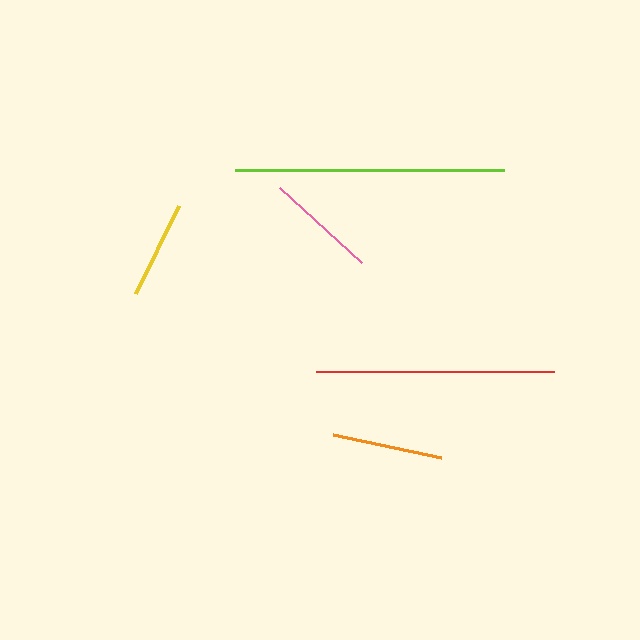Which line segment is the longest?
The lime line is the longest at approximately 268 pixels.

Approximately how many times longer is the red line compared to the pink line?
The red line is approximately 2.1 times the length of the pink line.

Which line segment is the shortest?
The yellow line is the shortest at approximately 99 pixels.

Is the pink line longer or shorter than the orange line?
The pink line is longer than the orange line.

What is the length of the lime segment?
The lime segment is approximately 268 pixels long.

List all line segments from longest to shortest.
From longest to shortest: lime, red, pink, orange, yellow.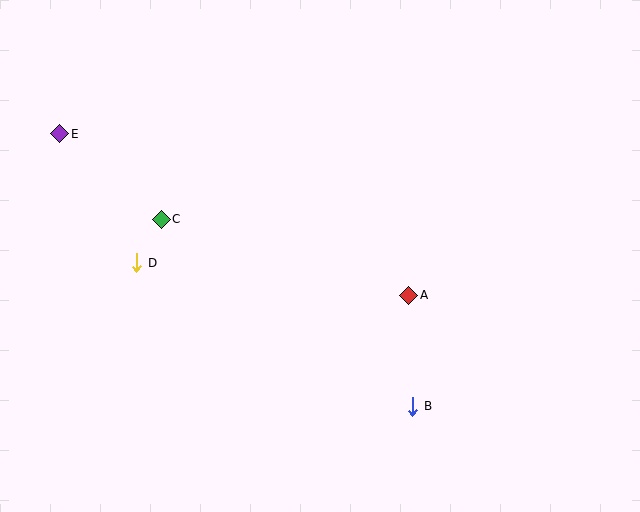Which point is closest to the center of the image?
Point A at (409, 295) is closest to the center.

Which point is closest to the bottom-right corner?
Point B is closest to the bottom-right corner.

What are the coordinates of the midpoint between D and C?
The midpoint between D and C is at (149, 241).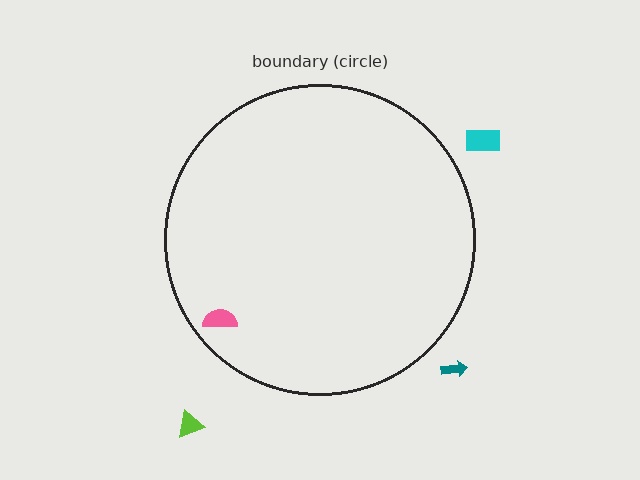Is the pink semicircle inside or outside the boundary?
Inside.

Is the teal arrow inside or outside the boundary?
Outside.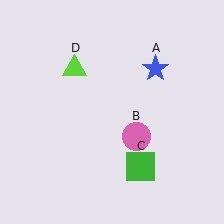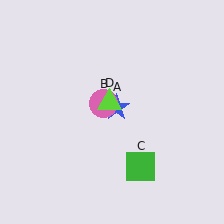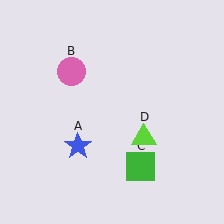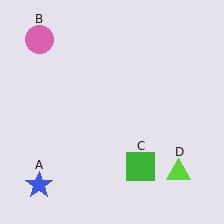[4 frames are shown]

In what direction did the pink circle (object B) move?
The pink circle (object B) moved up and to the left.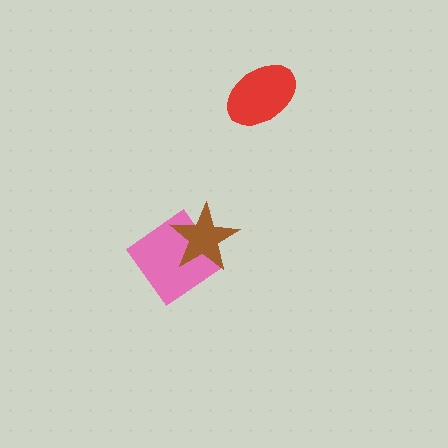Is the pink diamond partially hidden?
Yes, it is partially covered by another shape.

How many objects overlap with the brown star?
1 object overlaps with the brown star.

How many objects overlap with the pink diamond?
1 object overlaps with the pink diamond.